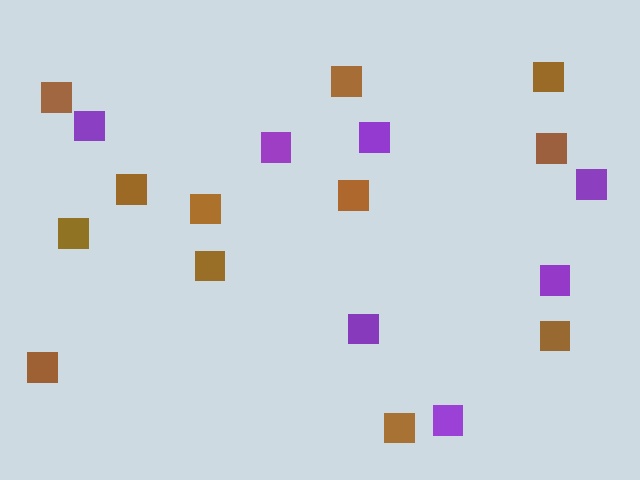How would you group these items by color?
There are 2 groups: one group of purple squares (7) and one group of brown squares (12).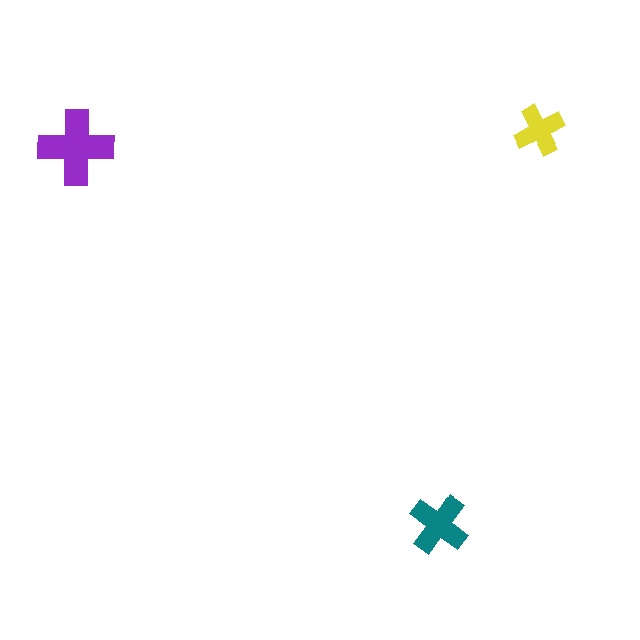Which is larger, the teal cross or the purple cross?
The purple one.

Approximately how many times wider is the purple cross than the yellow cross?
About 1.5 times wider.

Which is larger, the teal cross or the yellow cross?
The teal one.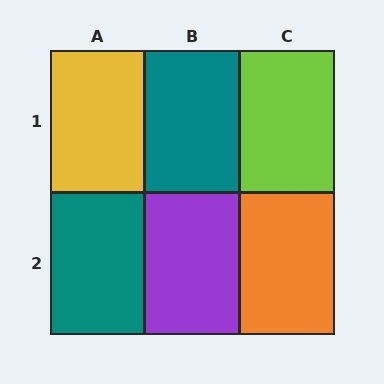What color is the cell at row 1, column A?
Yellow.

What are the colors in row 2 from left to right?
Teal, purple, orange.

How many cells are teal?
2 cells are teal.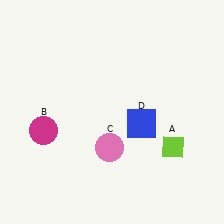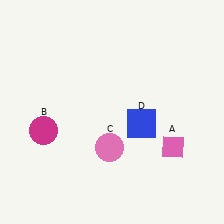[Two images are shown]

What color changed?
The diamond (A) changed from lime in Image 1 to pink in Image 2.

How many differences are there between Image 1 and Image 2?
There is 1 difference between the two images.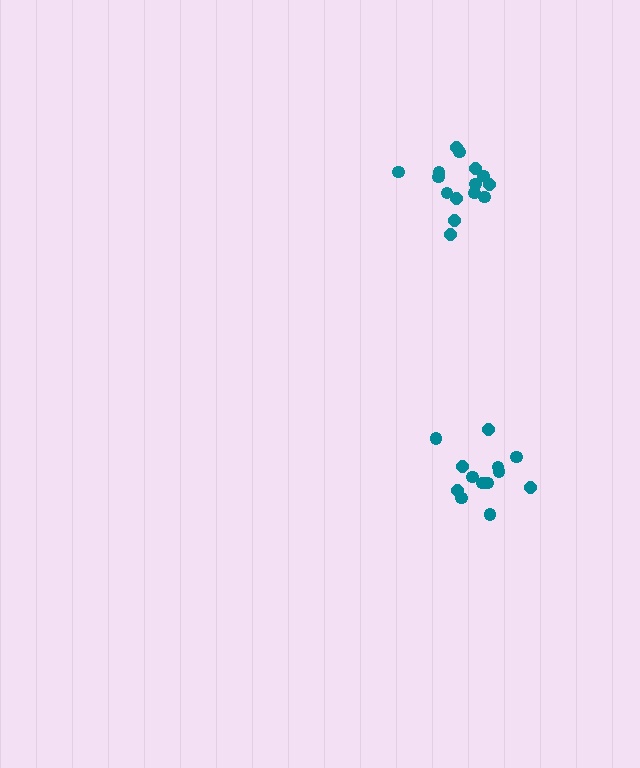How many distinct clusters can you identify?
There are 2 distinct clusters.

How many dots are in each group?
Group 1: 13 dots, Group 2: 15 dots (28 total).